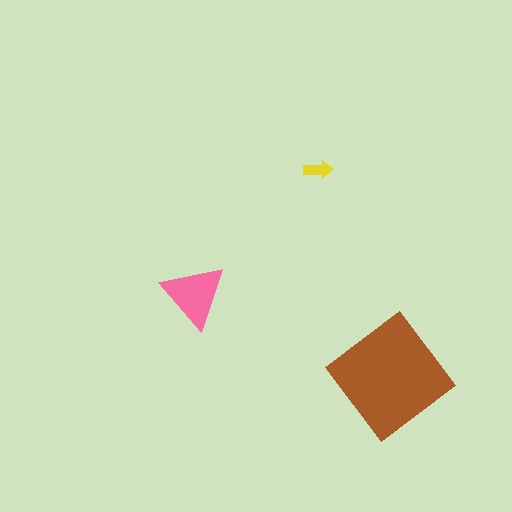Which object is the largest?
The brown diamond.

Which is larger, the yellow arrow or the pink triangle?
The pink triangle.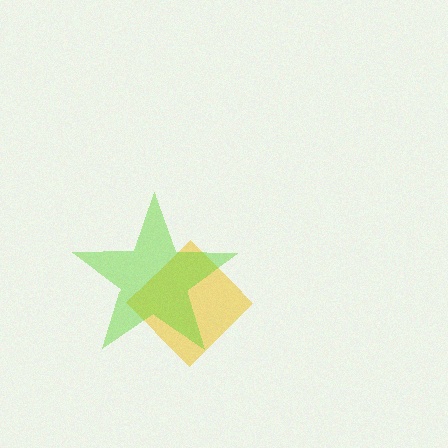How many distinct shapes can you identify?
There are 2 distinct shapes: a yellow diamond, a lime star.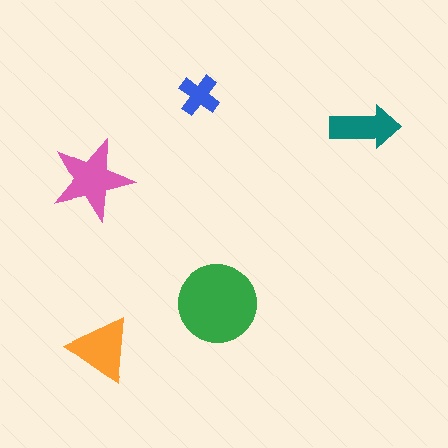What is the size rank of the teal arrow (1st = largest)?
4th.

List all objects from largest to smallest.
The green circle, the pink star, the orange triangle, the teal arrow, the blue cross.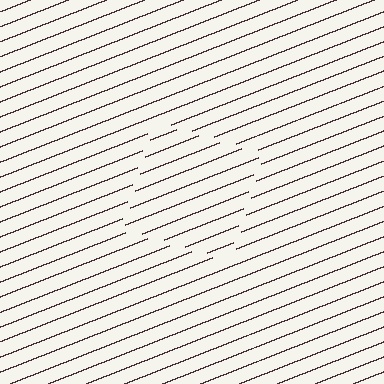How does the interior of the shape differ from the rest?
The interior of the shape contains the same grating, shifted by half a period — the contour is defined by the phase discontinuity where line-ends from the inner and outer gratings abut.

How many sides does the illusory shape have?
4 sides — the line-ends trace a square.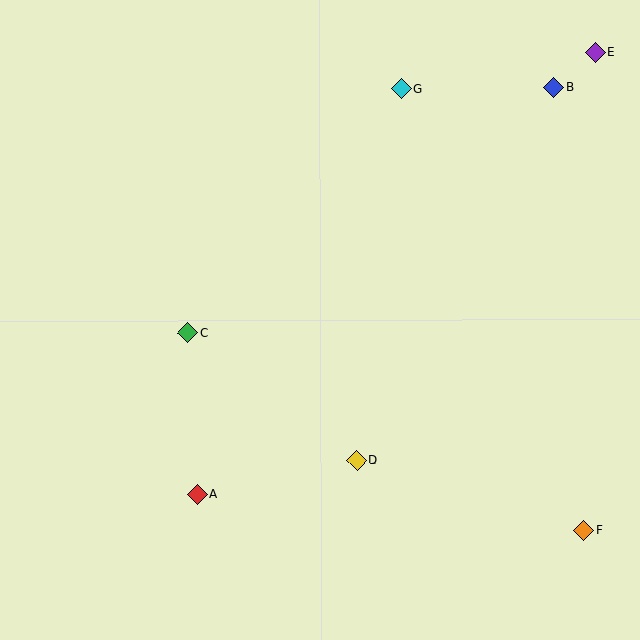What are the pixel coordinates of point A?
Point A is at (197, 494).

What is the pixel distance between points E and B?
The distance between E and B is 54 pixels.